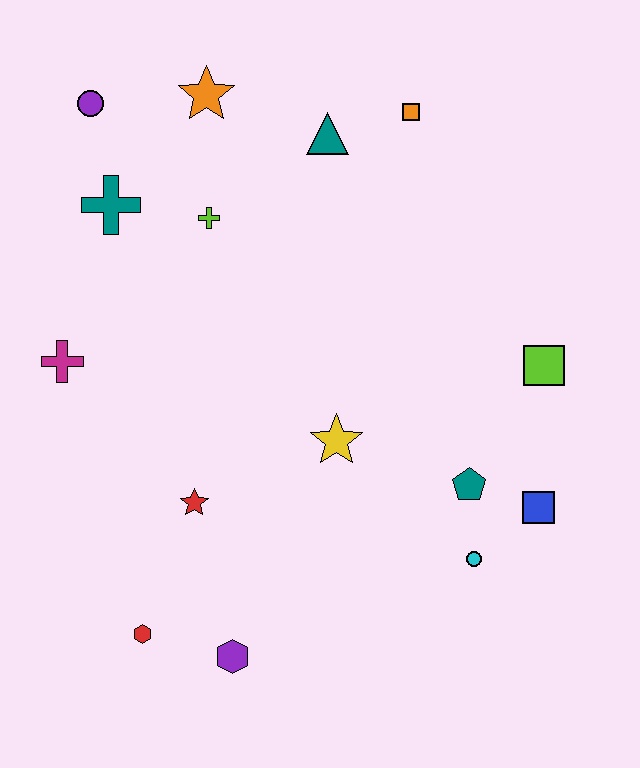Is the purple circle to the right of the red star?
No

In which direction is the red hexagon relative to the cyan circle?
The red hexagon is to the left of the cyan circle.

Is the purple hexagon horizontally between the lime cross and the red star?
No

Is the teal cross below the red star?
No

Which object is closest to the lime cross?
The teal cross is closest to the lime cross.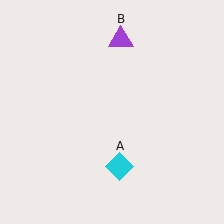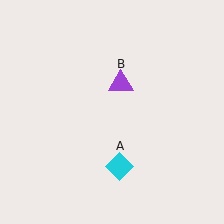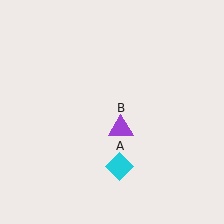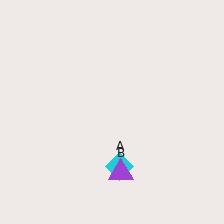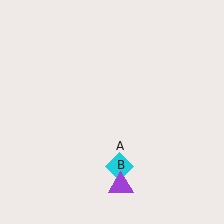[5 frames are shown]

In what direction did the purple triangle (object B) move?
The purple triangle (object B) moved down.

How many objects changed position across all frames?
1 object changed position: purple triangle (object B).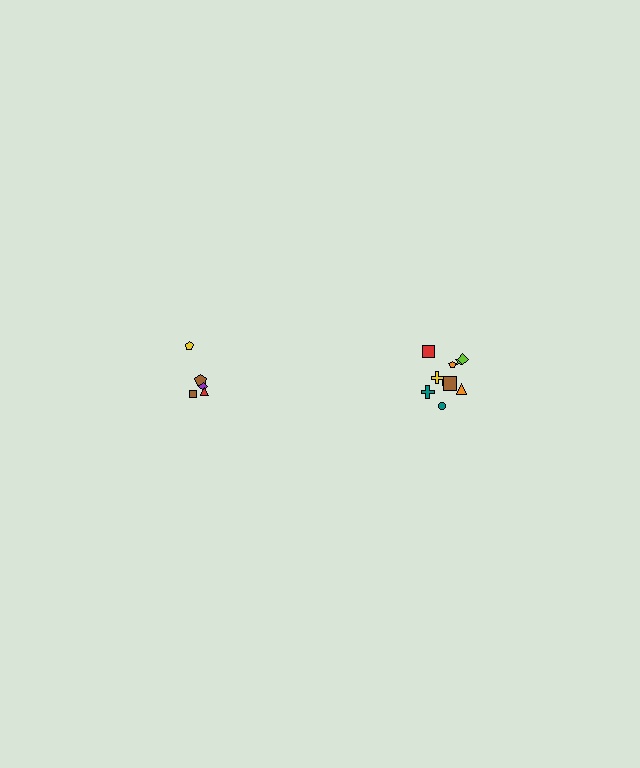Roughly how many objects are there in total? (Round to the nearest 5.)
Roughly 15 objects in total.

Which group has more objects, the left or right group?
The right group.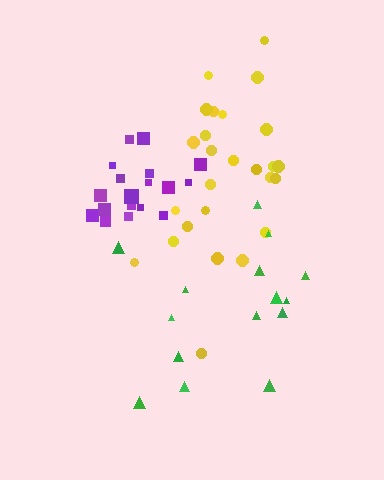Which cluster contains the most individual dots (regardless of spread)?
Yellow (27).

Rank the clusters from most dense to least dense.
purple, yellow, green.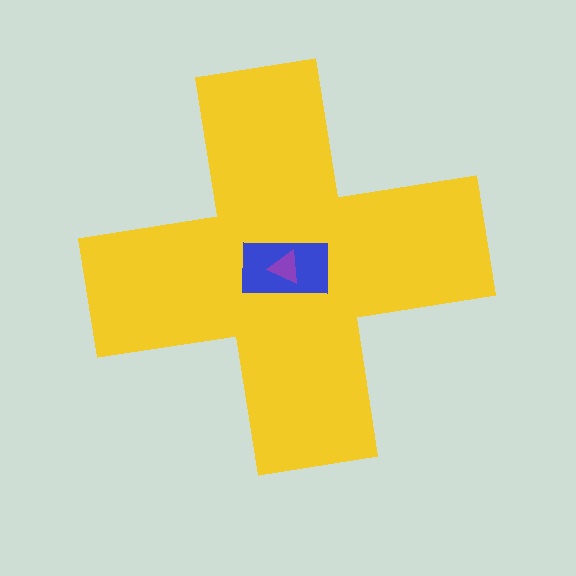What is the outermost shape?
The yellow cross.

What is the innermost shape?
The purple triangle.